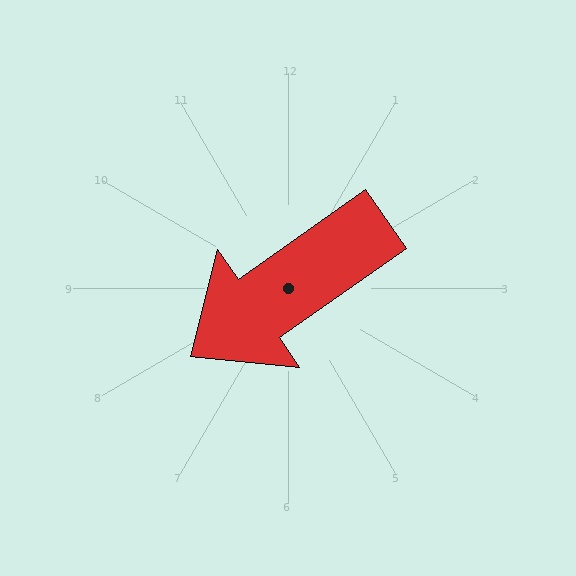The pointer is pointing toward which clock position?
Roughly 8 o'clock.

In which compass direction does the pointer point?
Southwest.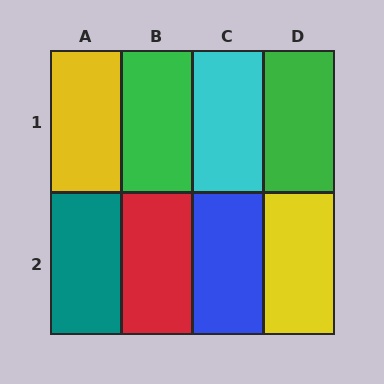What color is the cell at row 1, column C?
Cyan.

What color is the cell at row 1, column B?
Green.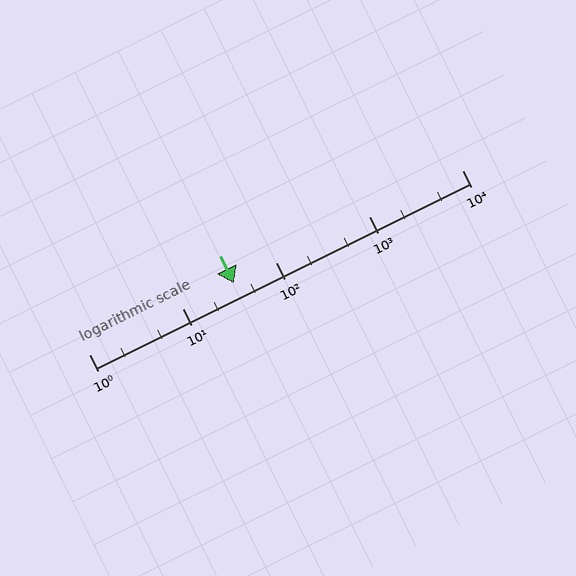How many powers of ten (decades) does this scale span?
The scale spans 4 decades, from 1 to 10000.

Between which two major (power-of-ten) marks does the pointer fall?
The pointer is between 10 and 100.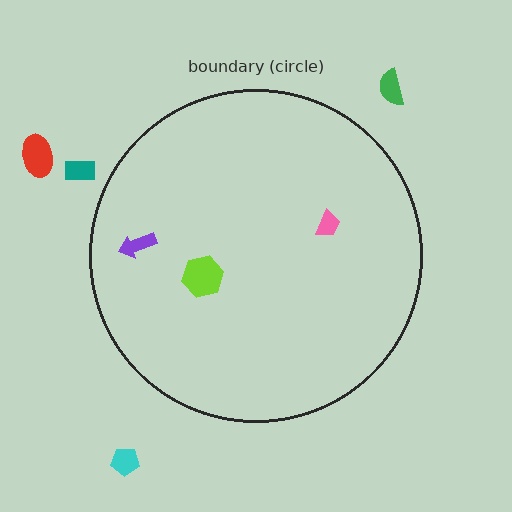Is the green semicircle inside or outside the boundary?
Outside.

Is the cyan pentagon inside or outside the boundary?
Outside.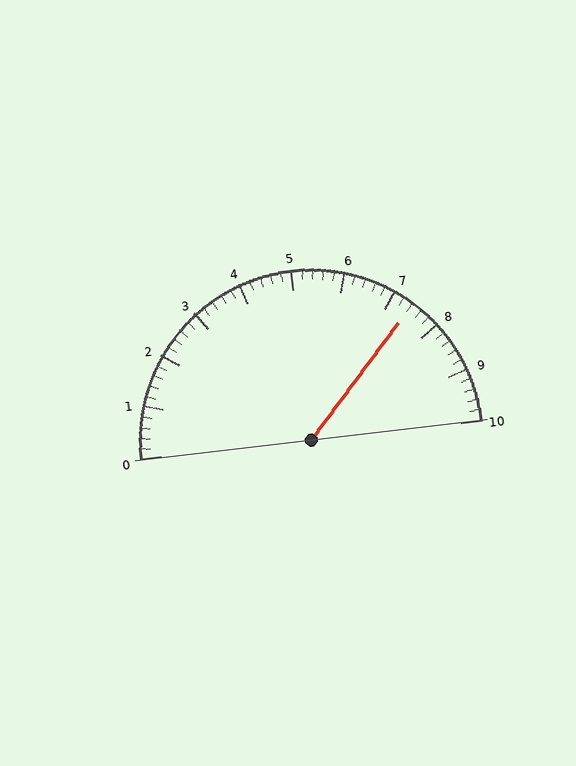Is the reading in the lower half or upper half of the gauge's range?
The reading is in the upper half of the range (0 to 10).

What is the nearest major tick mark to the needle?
The nearest major tick mark is 7.